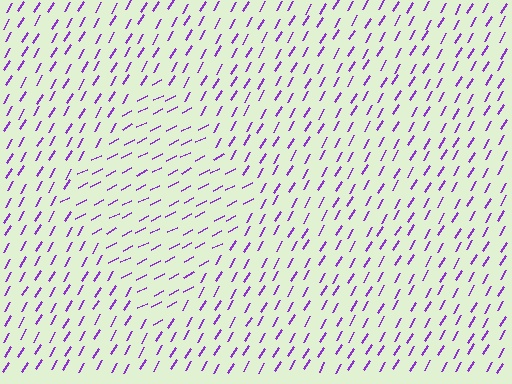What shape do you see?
I see a diamond.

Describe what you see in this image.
The image is filled with small purple line segments. A diamond region in the image has lines oriented differently from the surrounding lines, creating a visible texture boundary.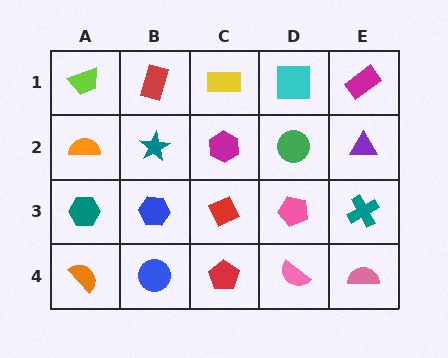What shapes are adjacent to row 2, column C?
A yellow rectangle (row 1, column C), a red diamond (row 3, column C), a teal star (row 2, column B), a green circle (row 2, column D).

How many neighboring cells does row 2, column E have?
3.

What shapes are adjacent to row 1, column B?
A teal star (row 2, column B), a lime trapezoid (row 1, column A), a yellow rectangle (row 1, column C).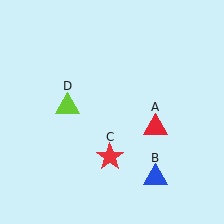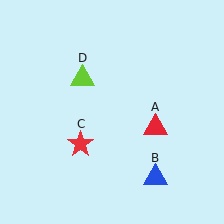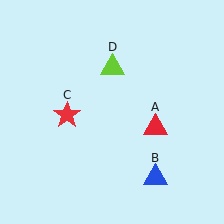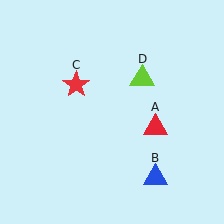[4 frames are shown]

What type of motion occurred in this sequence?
The red star (object C), lime triangle (object D) rotated clockwise around the center of the scene.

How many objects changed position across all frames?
2 objects changed position: red star (object C), lime triangle (object D).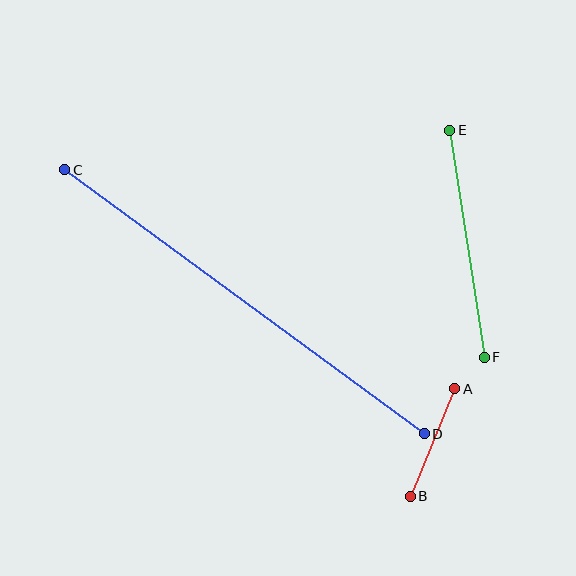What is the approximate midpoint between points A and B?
The midpoint is at approximately (433, 442) pixels.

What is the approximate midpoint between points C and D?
The midpoint is at approximately (245, 302) pixels.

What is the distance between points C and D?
The distance is approximately 446 pixels.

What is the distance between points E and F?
The distance is approximately 230 pixels.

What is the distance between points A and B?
The distance is approximately 116 pixels.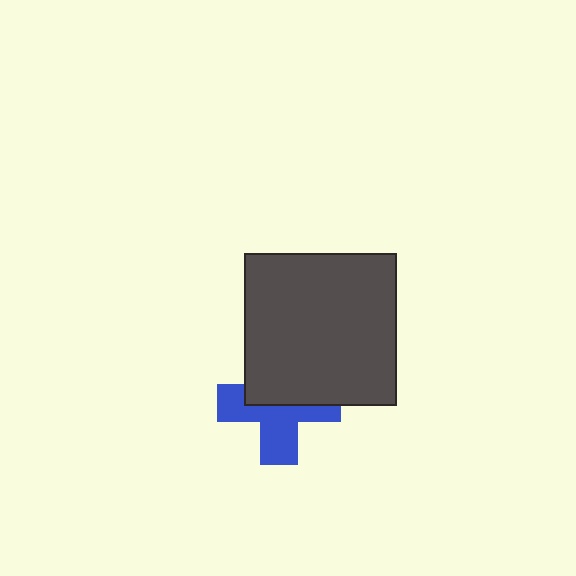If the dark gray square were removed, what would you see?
You would see the complete blue cross.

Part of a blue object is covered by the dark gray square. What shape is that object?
It is a cross.